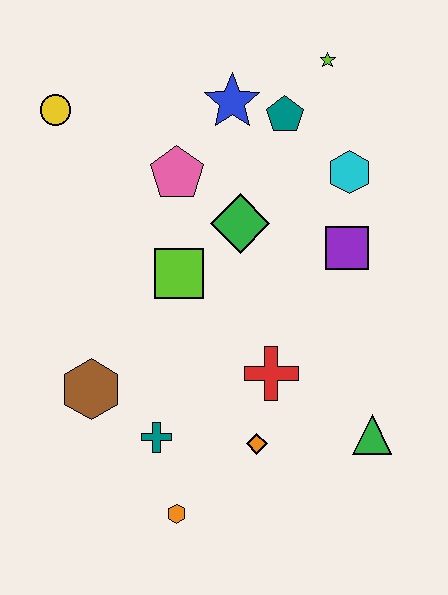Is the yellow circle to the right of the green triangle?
No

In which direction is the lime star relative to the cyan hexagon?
The lime star is above the cyan hexagon.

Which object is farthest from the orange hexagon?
The lime star is farthest from the orange hexagon.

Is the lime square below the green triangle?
No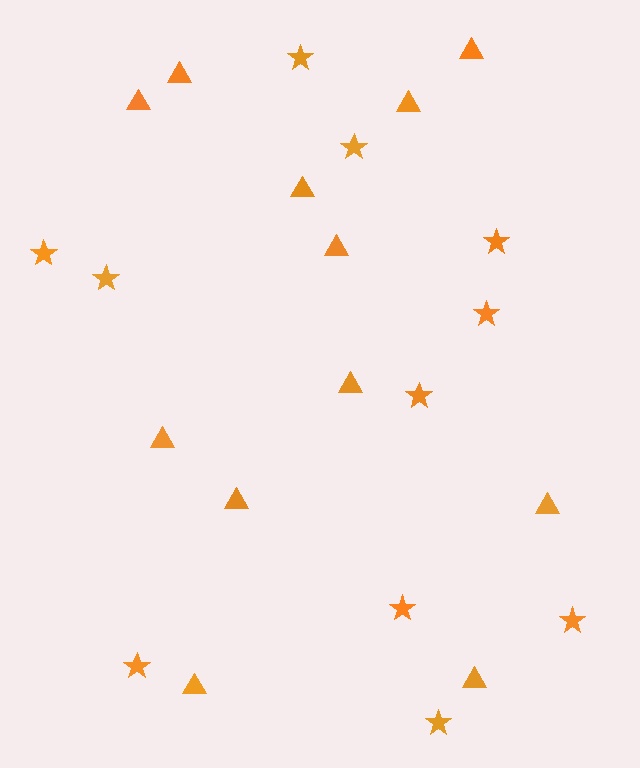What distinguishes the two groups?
There are 2 groups: one group of triangles (12) and one group of stars (11).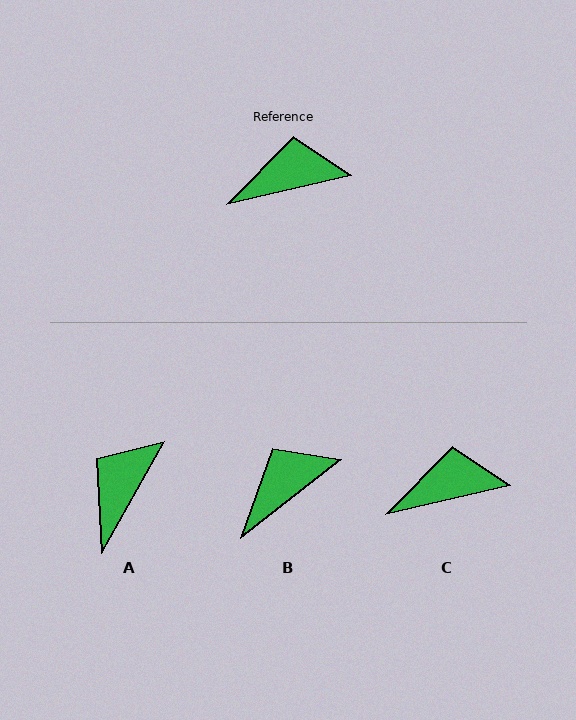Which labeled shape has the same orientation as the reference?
C.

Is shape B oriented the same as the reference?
No, it is off by about 25 degrees.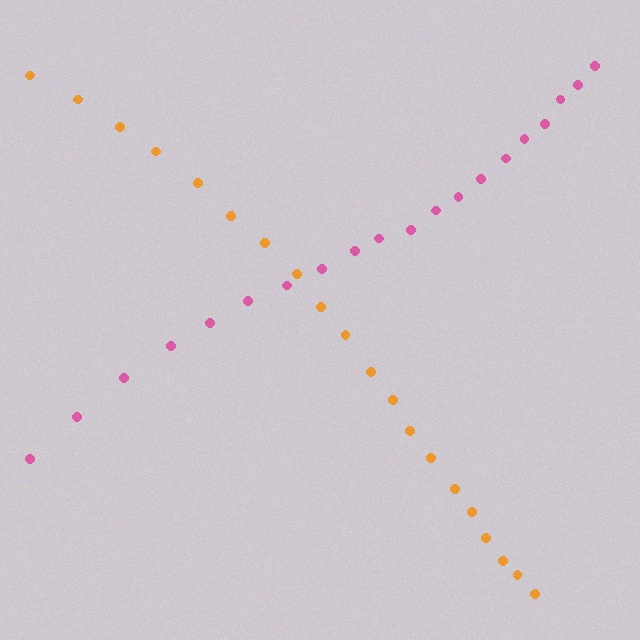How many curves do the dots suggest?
There are 2 distinct paths.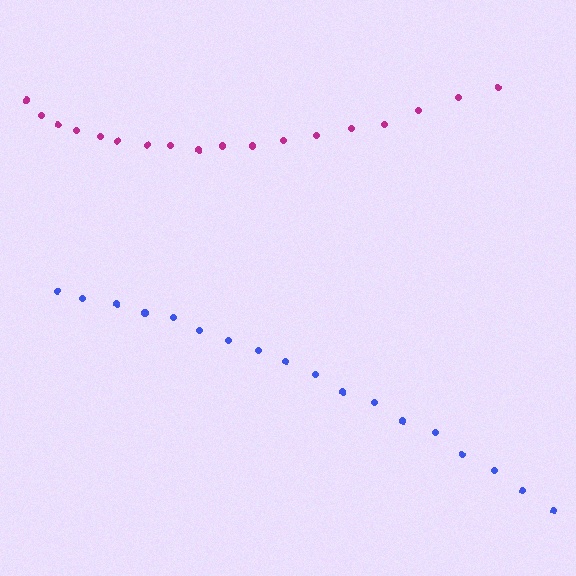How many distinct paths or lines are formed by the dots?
There are 2 distinct paths.